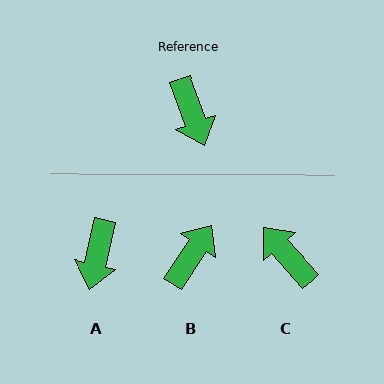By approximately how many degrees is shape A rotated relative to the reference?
Approximately 33 degrees clockwise.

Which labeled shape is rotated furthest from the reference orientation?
C, about 159 degrees away.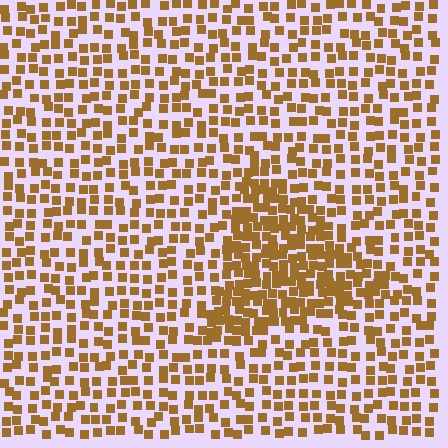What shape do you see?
I see a triangle.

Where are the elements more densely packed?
The elements are more densely packed inside the triangle boundary.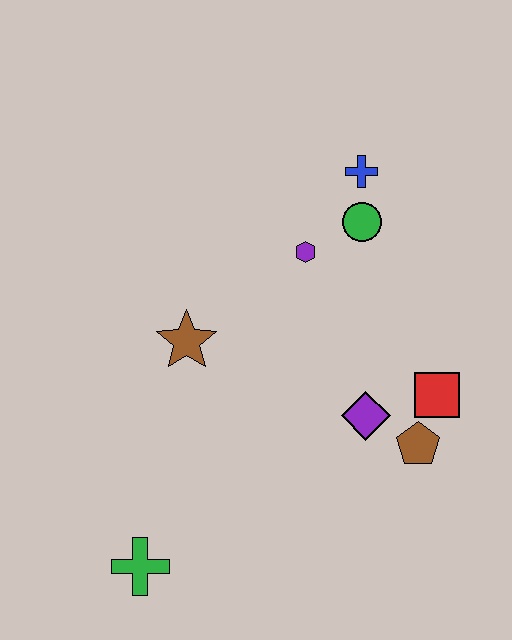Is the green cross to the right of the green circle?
No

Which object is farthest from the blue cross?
The green cross is farthest from the blue cross.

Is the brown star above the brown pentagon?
Yes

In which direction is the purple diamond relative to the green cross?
The purple diamond is to the right of the green cross.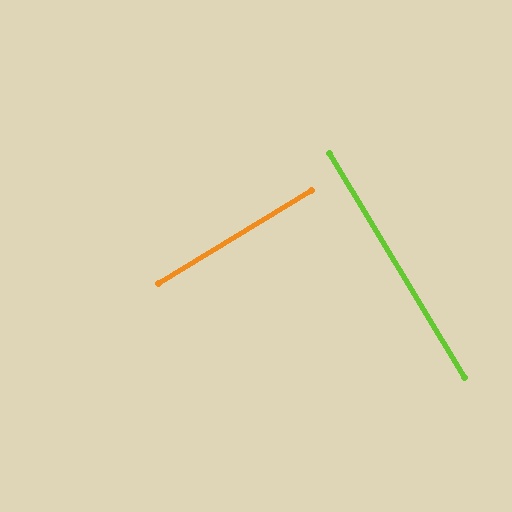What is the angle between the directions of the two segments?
Approximately 90 degrees.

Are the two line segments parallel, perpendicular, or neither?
Perpendicular — they meet at approximately 90°.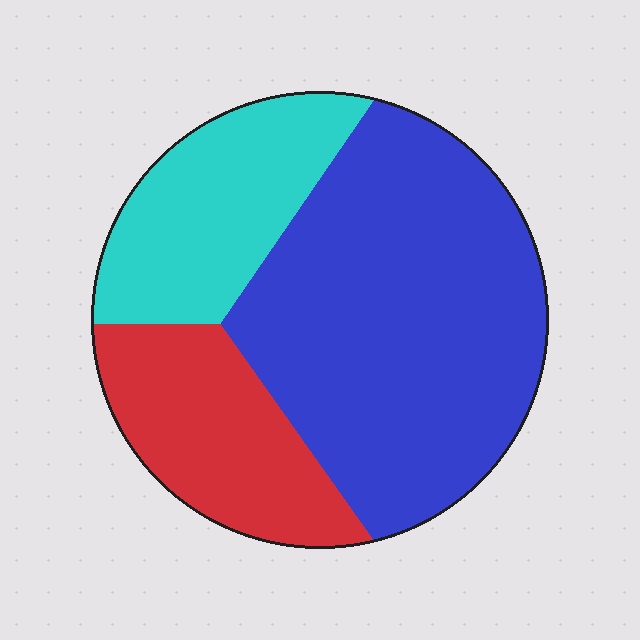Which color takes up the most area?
Blue, at roughly 55%.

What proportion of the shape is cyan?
Cyan covers 23% of the shape.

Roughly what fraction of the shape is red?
Red covers about 20% of the shape.